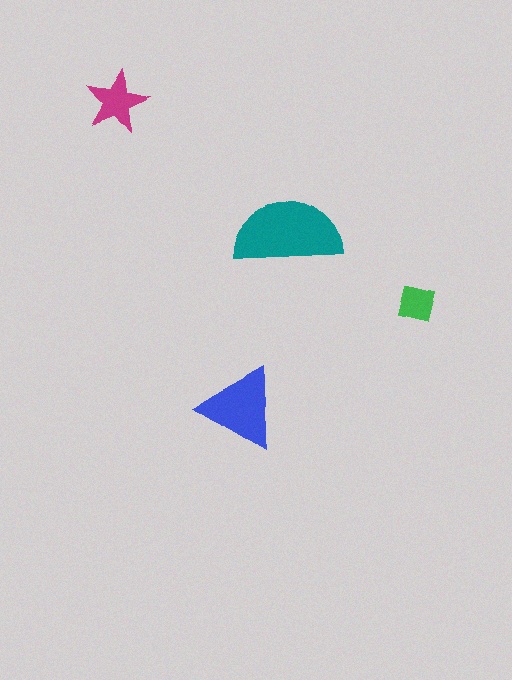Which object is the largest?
The teal semicircle.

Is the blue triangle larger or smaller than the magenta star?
Larger.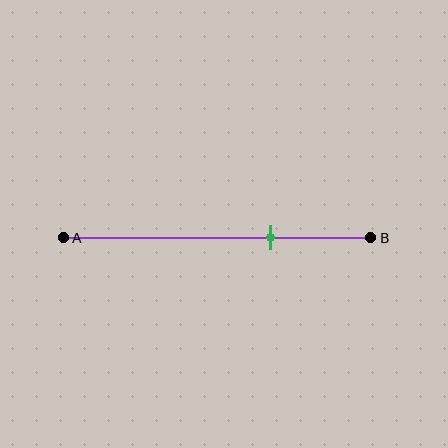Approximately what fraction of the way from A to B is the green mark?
The green mark is approximately 65% of the way from A to B.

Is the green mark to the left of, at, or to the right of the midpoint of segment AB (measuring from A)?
The green mark is to the right of the midpoint of segment AB.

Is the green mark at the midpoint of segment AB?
No, the mark is at about 65% from A, not at the 50% midpoint.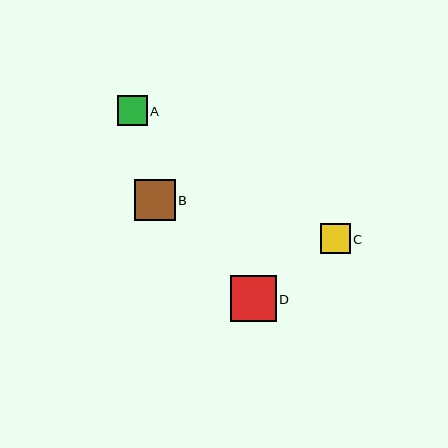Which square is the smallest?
Square A is the smallest with a size of approximately 29 pixels.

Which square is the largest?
Square D is the largest with a size of approximately 46 pixels.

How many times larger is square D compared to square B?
Square D is approximately 1.1 times the size of square B.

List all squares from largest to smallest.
From largest to smallest: D, B, C, A.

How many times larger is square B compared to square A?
Square B is approximately 1.4 times the size of square A.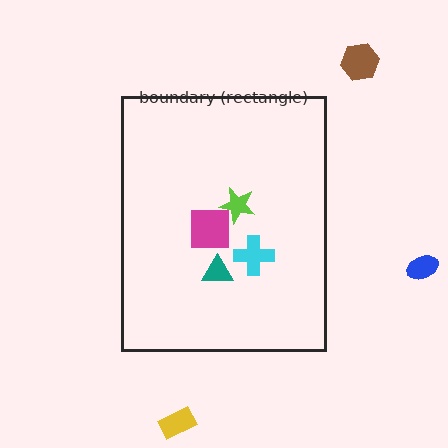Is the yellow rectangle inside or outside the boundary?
Outside.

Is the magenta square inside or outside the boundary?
Inside.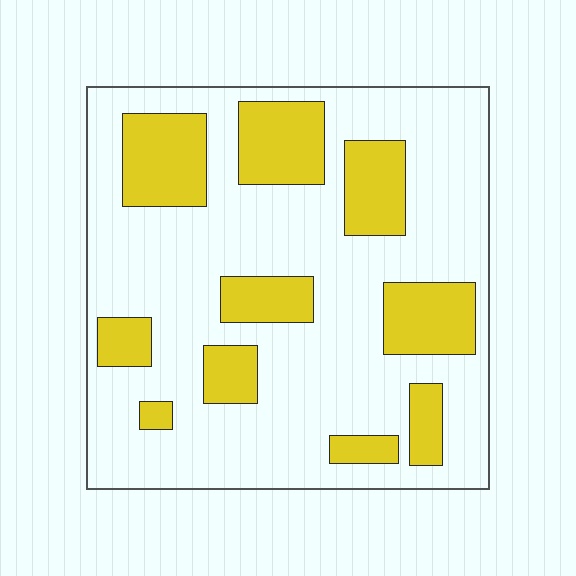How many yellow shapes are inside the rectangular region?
10.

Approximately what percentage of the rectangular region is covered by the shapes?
Approximately 25%.